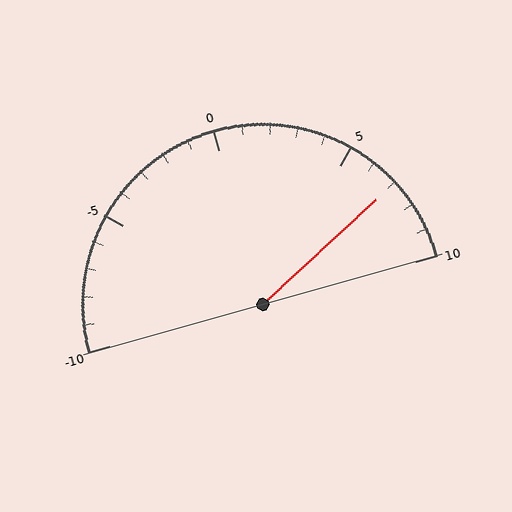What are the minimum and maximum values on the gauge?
The gauge ranges from -10 to 10.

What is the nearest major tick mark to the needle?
The nearest major tick mark is 5.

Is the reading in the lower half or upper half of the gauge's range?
The reading is in the upper half of the range (-10 to 10).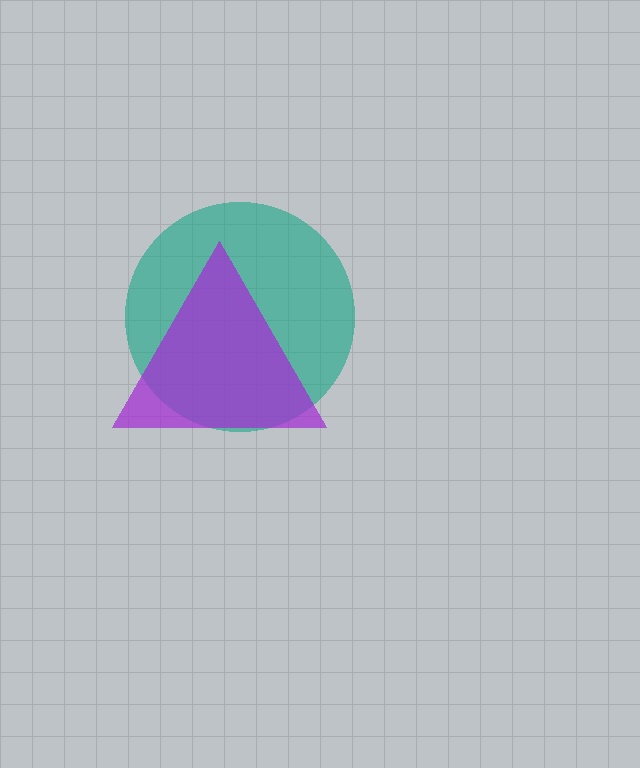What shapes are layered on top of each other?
The layered shapes are: a teal circle, a purple triangle.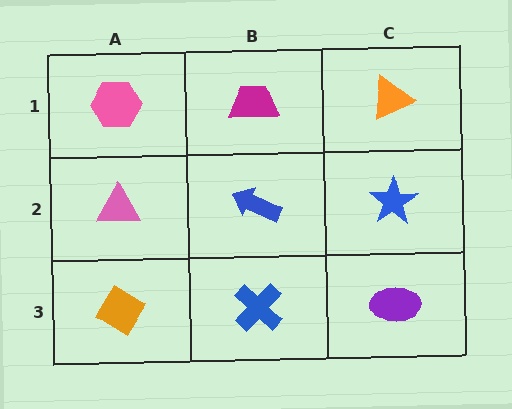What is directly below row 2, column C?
A purple ellipse.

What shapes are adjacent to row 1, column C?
A blue star (row 2, column C), a magenta trapezoid (row 1, column B).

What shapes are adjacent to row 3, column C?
A blue star (row 2, column C), a blue cross (row 3, column B).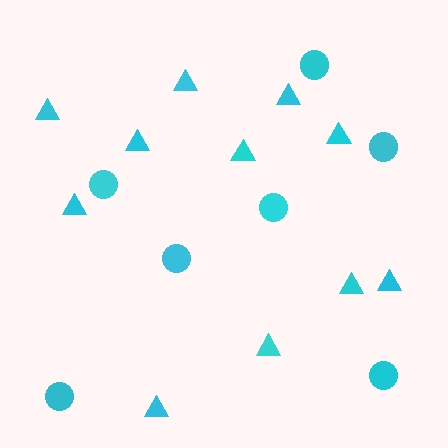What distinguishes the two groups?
There are 2 groups: one group of circles (7) and one group of triangles (11).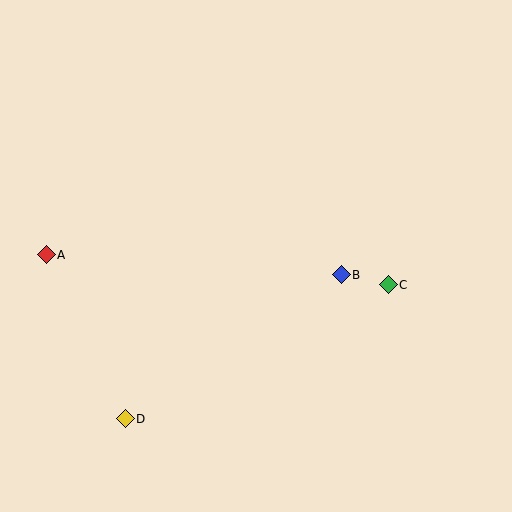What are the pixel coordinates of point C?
Point C is at (388, 285).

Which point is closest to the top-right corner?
Point C is closest to the top-right corner.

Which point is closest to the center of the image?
Point B at (341, 275) is closest to the center.